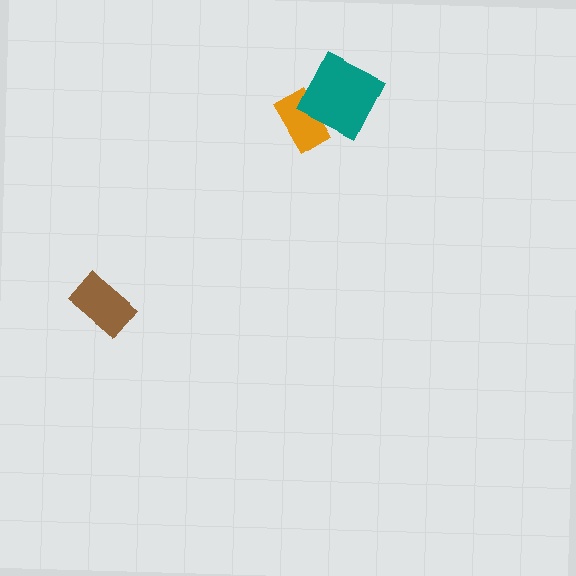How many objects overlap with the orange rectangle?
1 object overlaps with the orange rectangle.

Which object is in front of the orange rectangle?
The teal diamond is in front of the orange rectangle.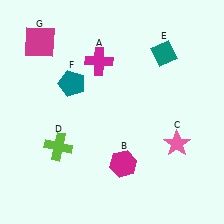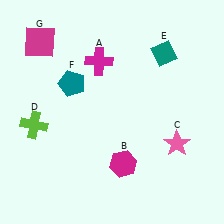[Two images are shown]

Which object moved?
The lime cross (D) moved left.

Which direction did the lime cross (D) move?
The lime cross (D) moved left.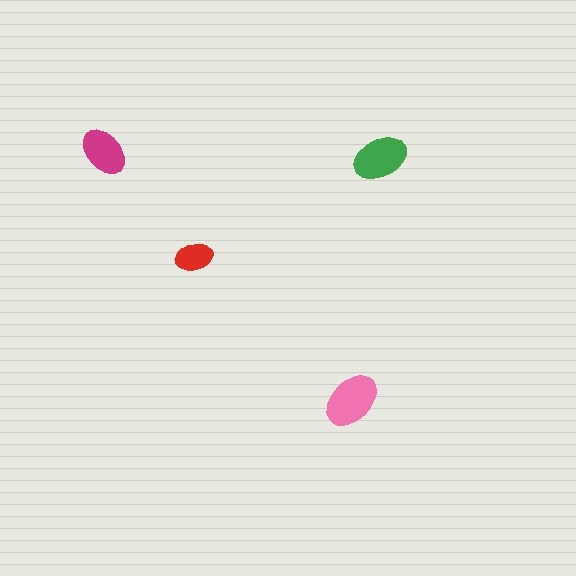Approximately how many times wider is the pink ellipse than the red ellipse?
About 1.5 times wider.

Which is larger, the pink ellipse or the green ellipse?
The pink one.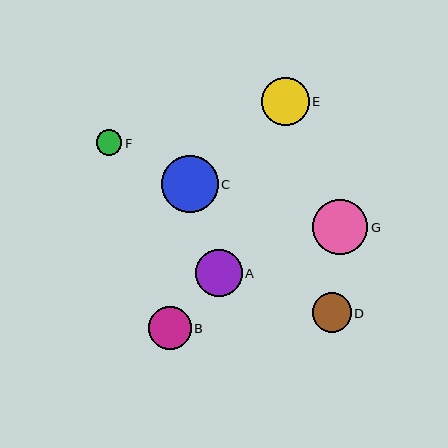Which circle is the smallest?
Circle F is the smallest with a size of approximately 26 pixels.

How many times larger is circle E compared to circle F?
Circle E is approximately 1.9 times the size of circle F.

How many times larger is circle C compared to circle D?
Circle C is approximately 1.5 times the size of circle D.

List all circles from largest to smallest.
From largest to smallest: C, G, E, A, B, D, F.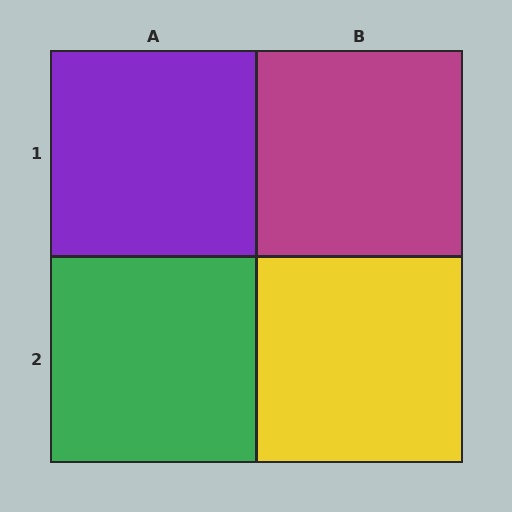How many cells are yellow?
1 cell is yellow.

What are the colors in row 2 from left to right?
Green, yellow.